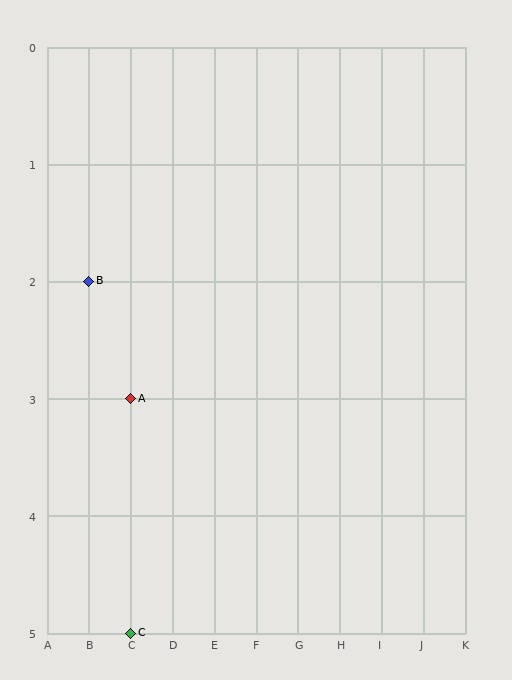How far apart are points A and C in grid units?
Points A and C are 2 rows apart.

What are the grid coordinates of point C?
Point C is at grid coordinates (C, 5).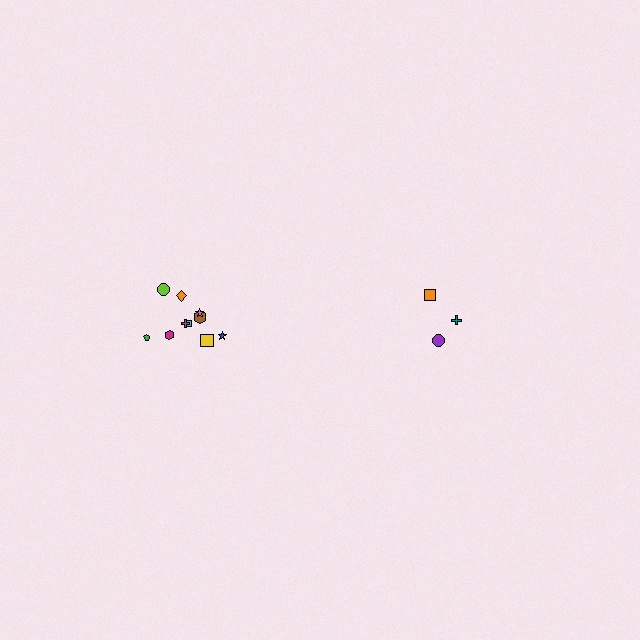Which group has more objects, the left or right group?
The left group.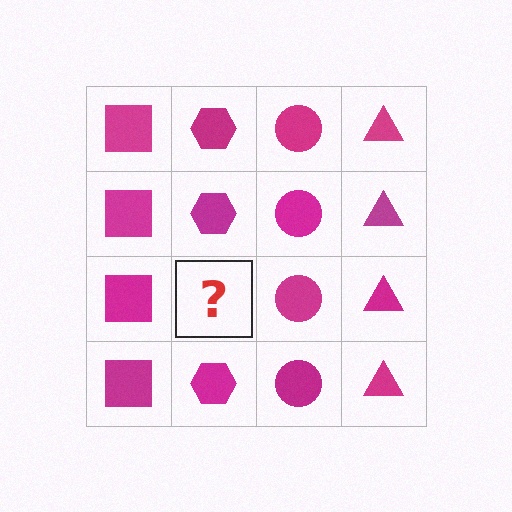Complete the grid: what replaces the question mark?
The question mark should be replaced with a magenta hexagon.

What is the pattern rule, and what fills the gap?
The rule is that each column has a consistent shape. The gap should be filled with a magenta hexagon.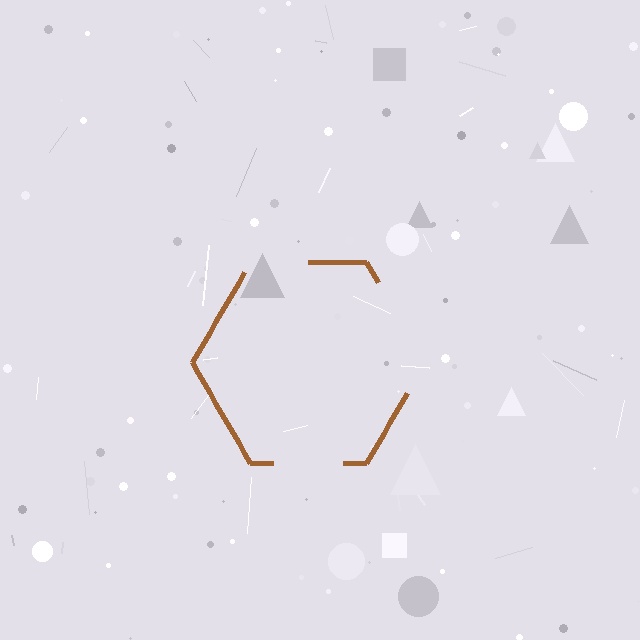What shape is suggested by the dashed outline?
The dashed outline suggests a hexagon.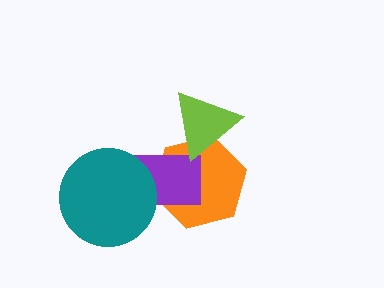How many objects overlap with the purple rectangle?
3 objects overlap with the purple rectangle.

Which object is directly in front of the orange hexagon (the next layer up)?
The purple rectangle is directly in front of the orange hexagon.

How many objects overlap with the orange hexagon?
2 objects overlap with the orange hexagon.